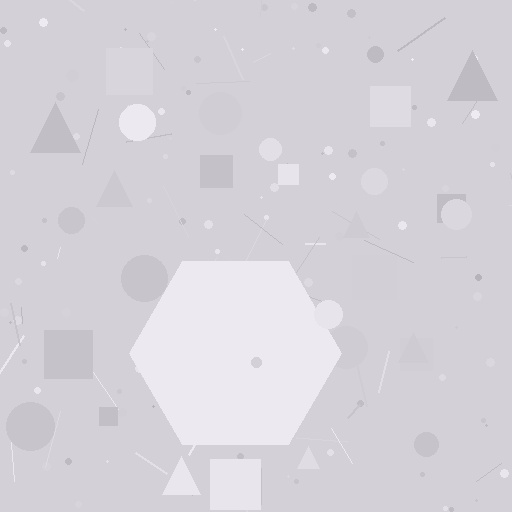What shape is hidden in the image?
A hexagon is hidden in the image.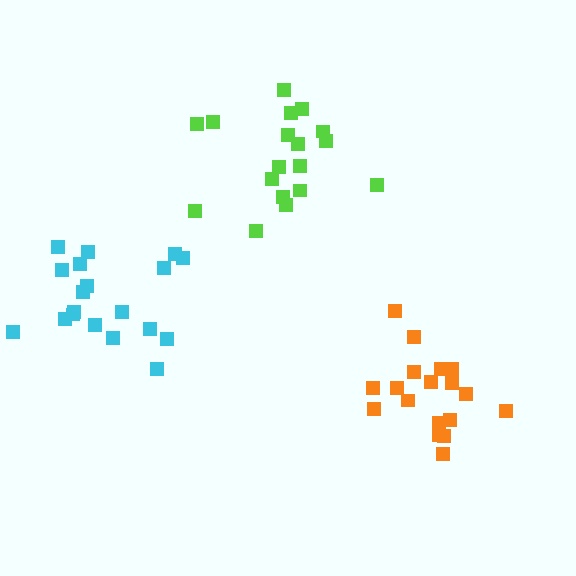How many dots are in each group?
Group 1: 18 dots, Group 2: 19 dots, Group 3: 18 dots (55 total).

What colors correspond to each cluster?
The clusters are colored: orange, cyan, lime.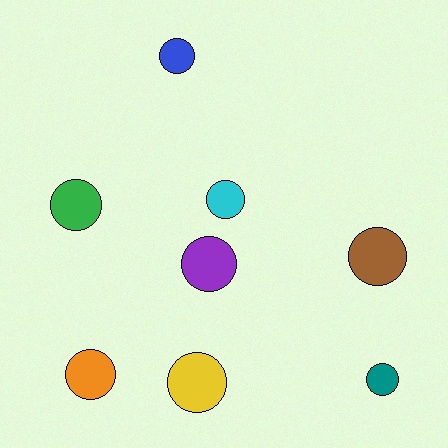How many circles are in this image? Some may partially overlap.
There are 8 circles.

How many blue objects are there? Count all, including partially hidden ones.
There is 1 blue object.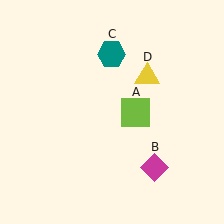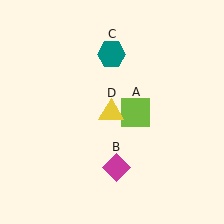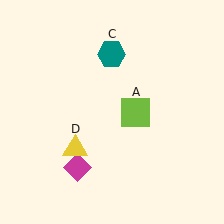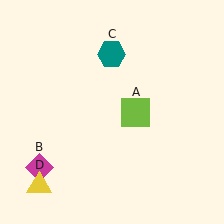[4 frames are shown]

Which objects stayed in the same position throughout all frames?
Lime square (object A) and teal hexagon (object C) remained stationary.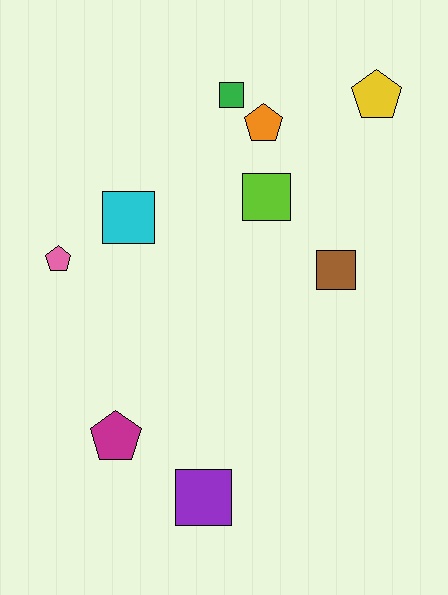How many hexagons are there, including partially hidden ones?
There are no hexagons.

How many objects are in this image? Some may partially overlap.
There are 9 objects.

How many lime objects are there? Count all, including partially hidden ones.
There is 1 lime object.